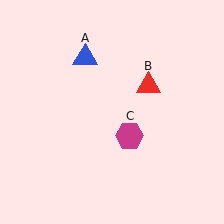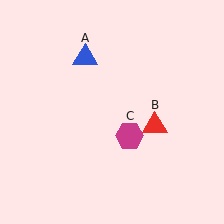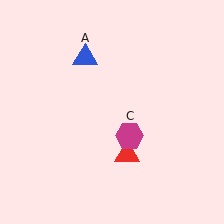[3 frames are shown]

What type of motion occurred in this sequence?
The red triangle (object B) rotated clockwise around the center of the scene.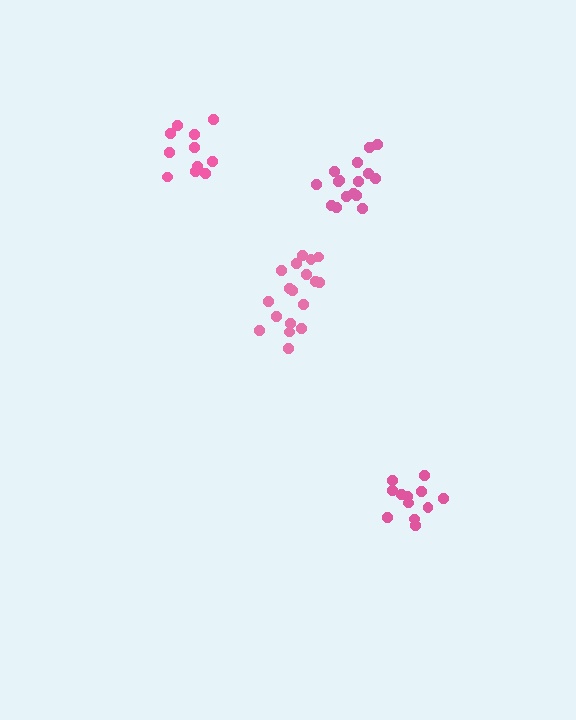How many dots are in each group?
Group 1: 12 dots, Group 2: 16 dots, Group 3: 12 dots, Group 4: 18 dots (58 total).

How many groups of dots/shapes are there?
There are 4 groups.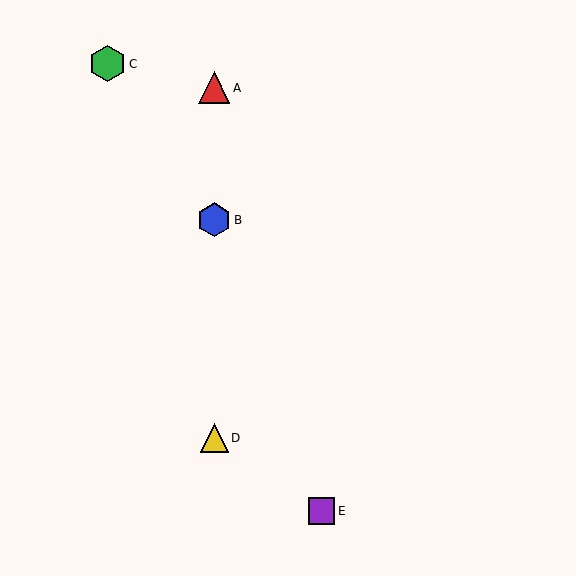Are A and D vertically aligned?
Yes, both are at x≈214.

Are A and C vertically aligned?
No, A is at x≈214 and C is at x≈107.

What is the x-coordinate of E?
Object E is at x≈322.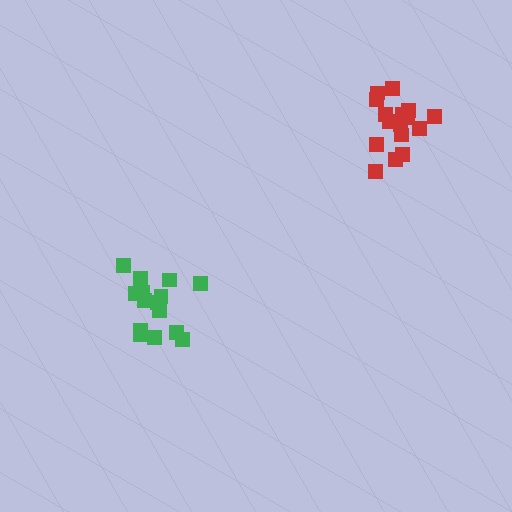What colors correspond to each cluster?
The clusters are colored: green, red.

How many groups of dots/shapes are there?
There are 2 groups.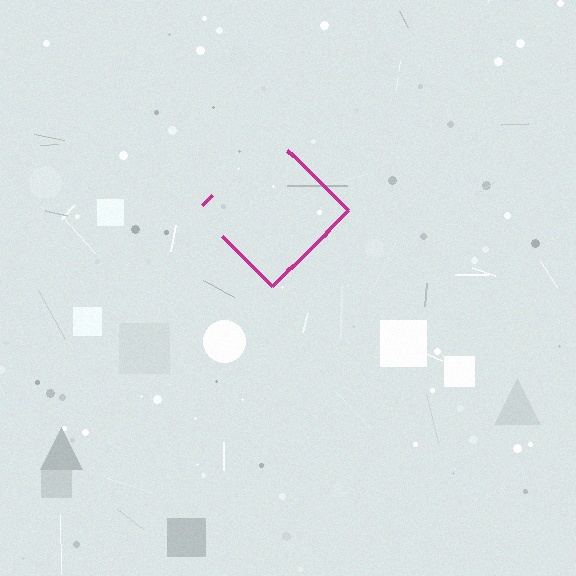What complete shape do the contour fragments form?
The contour fragments form a diamond.